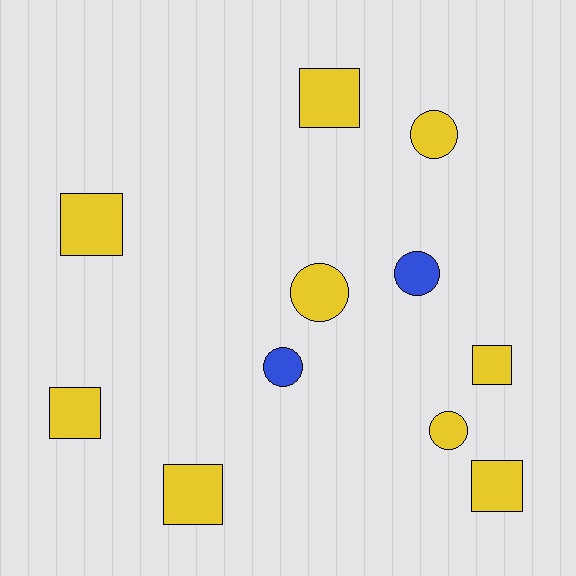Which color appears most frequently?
Yellow, with 9 objects.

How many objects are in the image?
There are 11 objects.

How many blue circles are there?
There are 2 blue circles.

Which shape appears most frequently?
Square, with 6 objects.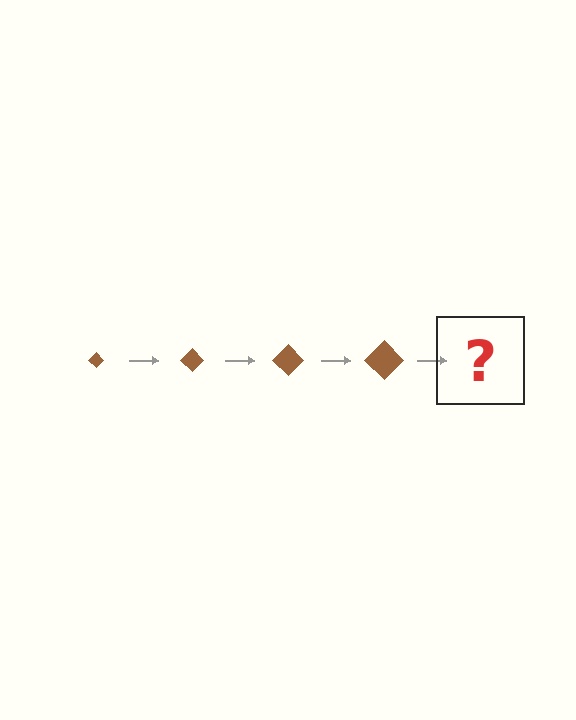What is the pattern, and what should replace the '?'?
The pattern is that the diamond gets progressively larger each step. The '?' should be a brown diamond, larger than the previous one.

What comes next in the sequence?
The next element should be a brown diamond, larger than the previous one.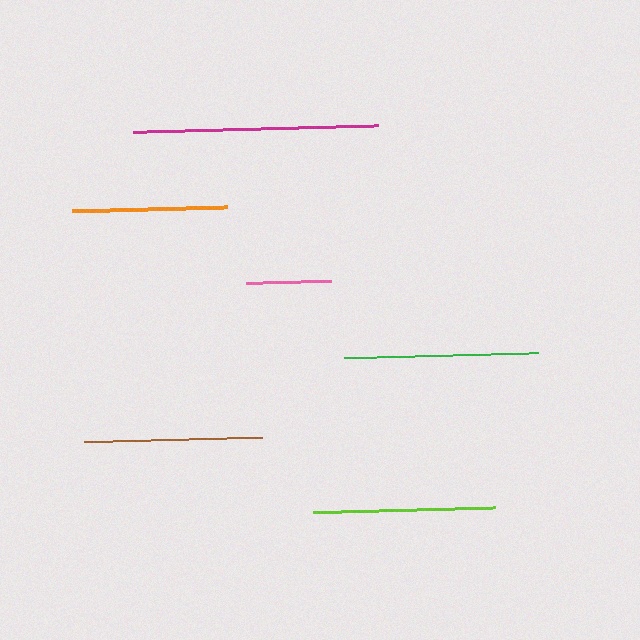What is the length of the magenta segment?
The magenta segment is approximately 245 pixels long.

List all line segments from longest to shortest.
From longest to shortest: magenta, green, lime, brown, orange, pink.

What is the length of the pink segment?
The pink segment is approximately 85 pixels long.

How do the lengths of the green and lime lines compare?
The green and lime lines are approximately the same length.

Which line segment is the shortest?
The pink line is the shortest at approximately 85 pixels.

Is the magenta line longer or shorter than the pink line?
The magenta line is longer than the pink line.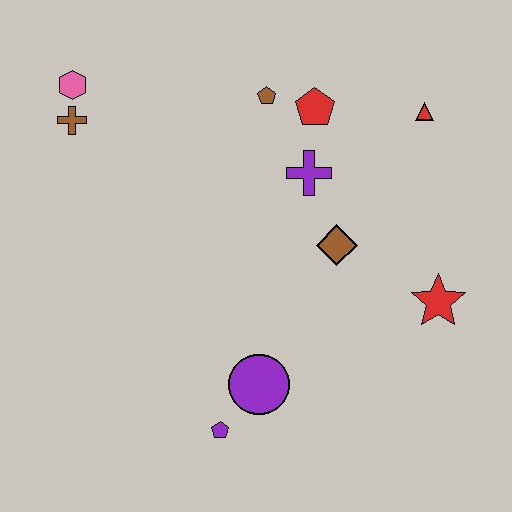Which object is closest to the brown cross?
The pink hexagon is closest to the brown cross.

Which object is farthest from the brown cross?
The red star is farthest from the brown cross.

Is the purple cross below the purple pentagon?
No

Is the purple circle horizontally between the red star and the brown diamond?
No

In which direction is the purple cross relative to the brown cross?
The purple cross is to the right of the brown cross.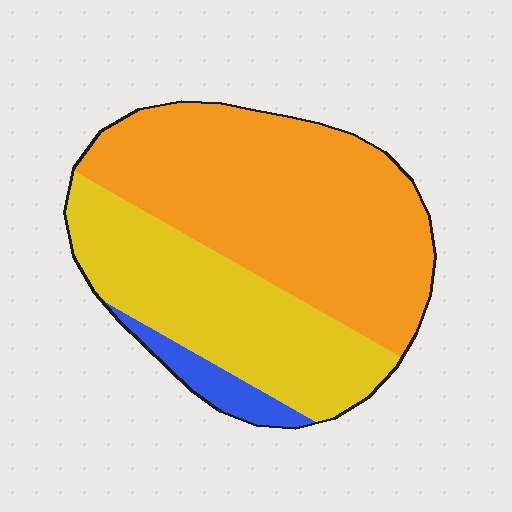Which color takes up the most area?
Orange, at roughly 55%.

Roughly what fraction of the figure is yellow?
Yellow takes up about three eighths (3/8) of the figure.